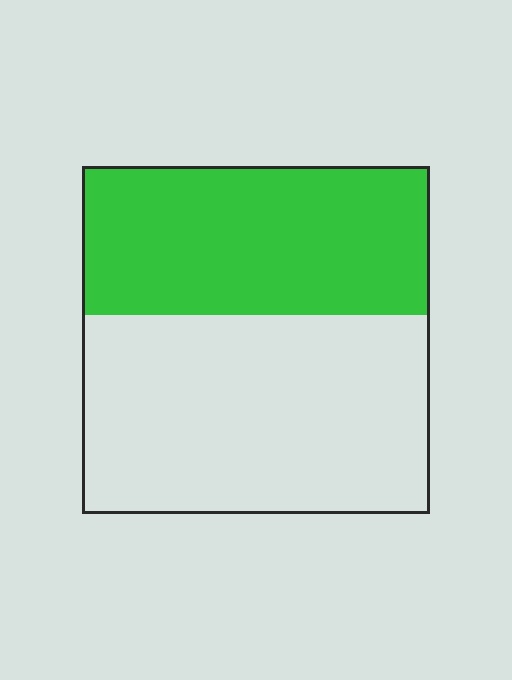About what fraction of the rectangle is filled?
About two fifths (2/5).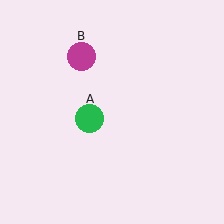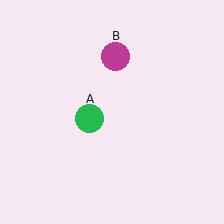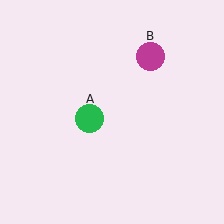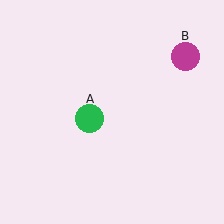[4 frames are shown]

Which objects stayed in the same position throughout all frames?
Green circle (object A) remained stationary.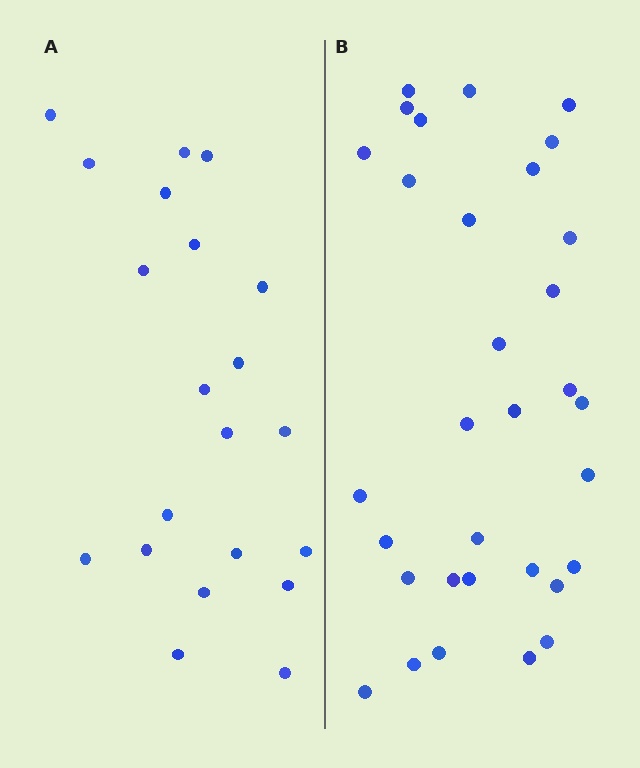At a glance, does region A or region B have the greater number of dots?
Region B (the right region) has more dots.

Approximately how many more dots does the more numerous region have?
Region B has roughly 12 or so more dots than region A.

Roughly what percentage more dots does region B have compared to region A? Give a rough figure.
About 50% more.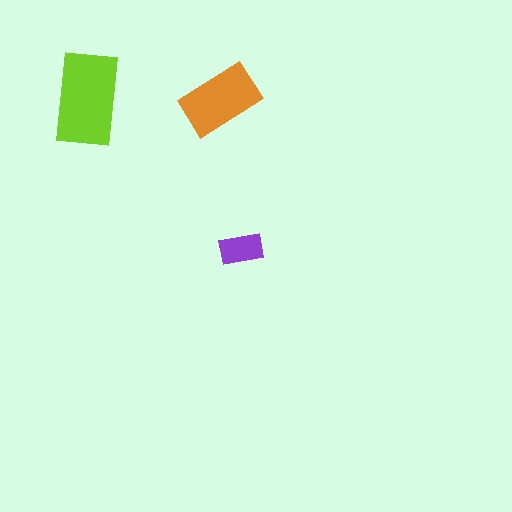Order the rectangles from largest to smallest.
the lime one, the orange one, the purple one.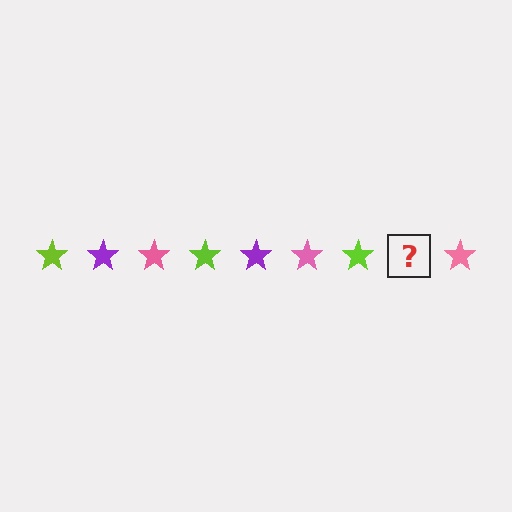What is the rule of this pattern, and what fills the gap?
The rule is that the pattern cycles through lime, purple, pink stars. The gap should be filled with a purple star.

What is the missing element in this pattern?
The missing element is a purple star.